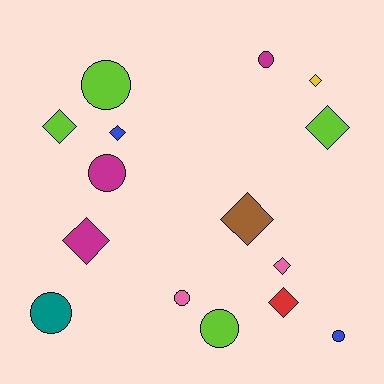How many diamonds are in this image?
There are 8 diamonds.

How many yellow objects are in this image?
There is 1 yellow object.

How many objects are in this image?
There are 15 objects.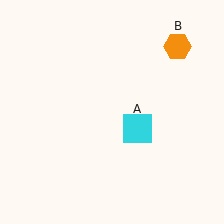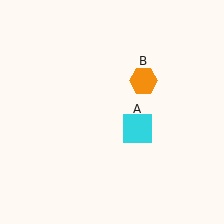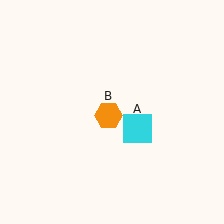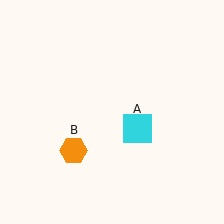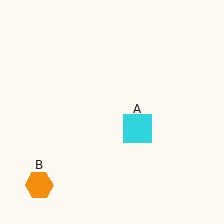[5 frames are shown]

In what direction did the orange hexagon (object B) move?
The orange hexagon (object B) moved down and to the left.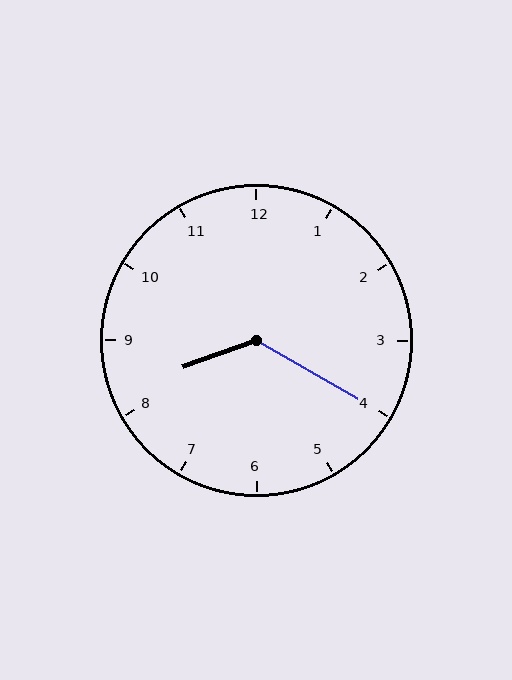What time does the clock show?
8:20.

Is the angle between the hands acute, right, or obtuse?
It is obtuse.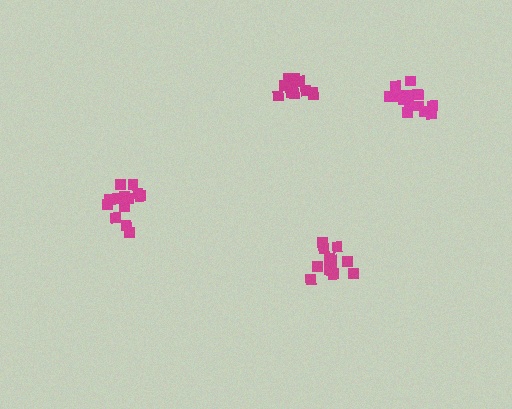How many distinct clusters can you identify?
There are 4 distinct clusters.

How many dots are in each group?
Group 1: 13 dots, Group 2: 14 dots, Group 3: 12 dots, Group 4: 12 dots (51 total).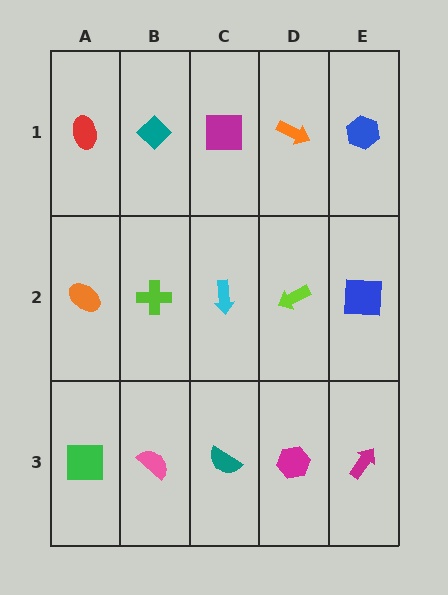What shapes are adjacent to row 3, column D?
A lime arrow (row 2, column D), a teal semicircle (row 3, column C), a magenta arrow (row 3, column E).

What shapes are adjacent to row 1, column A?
An orange ellipse (row 2, column A), a teal diamond (row 1, column B).